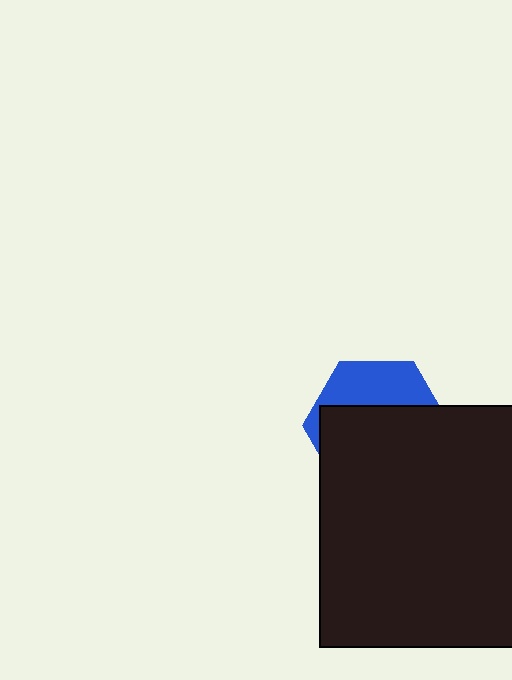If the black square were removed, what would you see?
You would see the complete blue hexagon.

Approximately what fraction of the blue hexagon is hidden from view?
Roughly 66% of the blue hexagon is hidden behind the black square.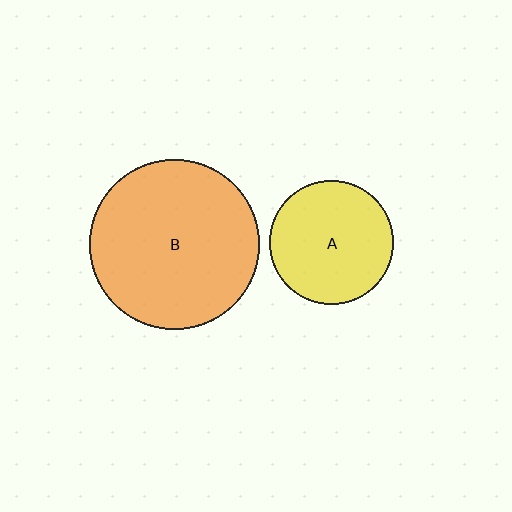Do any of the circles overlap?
No, none of the circles overlap.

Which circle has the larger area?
Circle B (orange).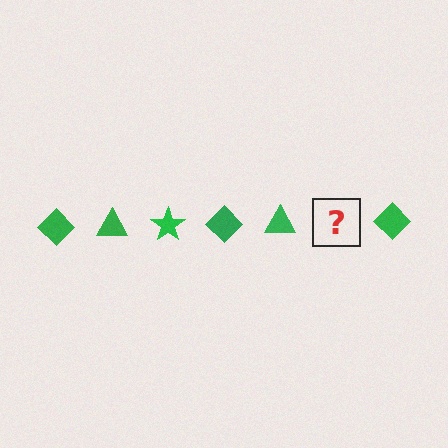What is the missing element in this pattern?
The missing element is a green star.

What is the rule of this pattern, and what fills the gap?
The rule is that the pattern cycles through diamond, triangle, star shapes in green. The gap should be filled with a green star.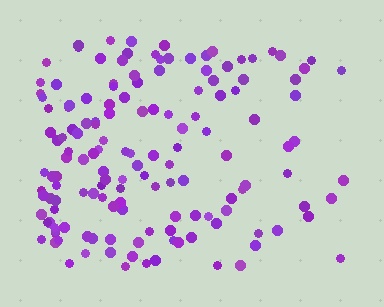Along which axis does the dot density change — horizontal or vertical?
Horizontal.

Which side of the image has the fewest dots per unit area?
The right.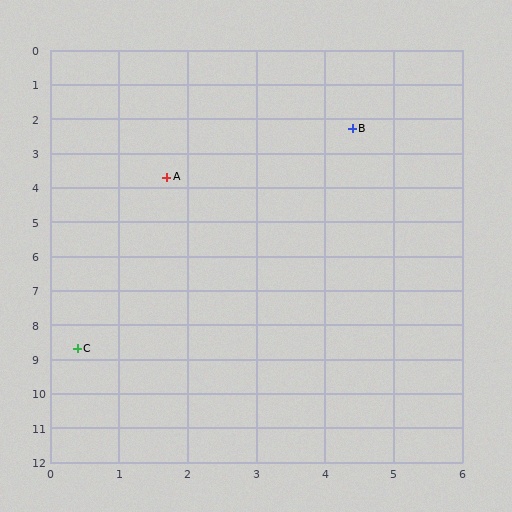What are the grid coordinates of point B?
Point B is at approximately (4.4, 2.3).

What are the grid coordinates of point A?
Point A is at approximately (1.7, 3.7).